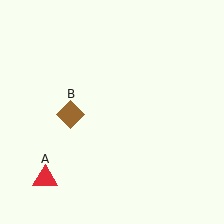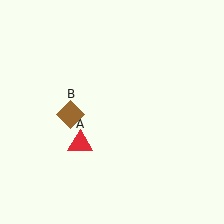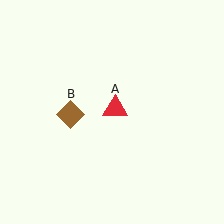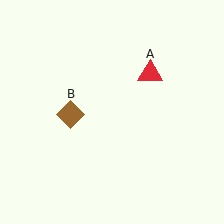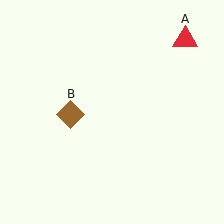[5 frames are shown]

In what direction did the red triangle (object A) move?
The red triangle (object A) moved up and to the right.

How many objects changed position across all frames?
1 object changed position: red triangle (object A).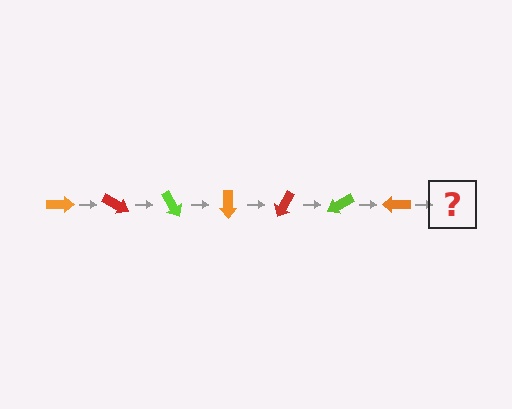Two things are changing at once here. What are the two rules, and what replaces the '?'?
The two rules are that it rotates 30 degrees each step and the color cycles through orange, red, and lime. The '?' should be a red arrow, rotated 210 degrees from the start.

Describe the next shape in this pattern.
It should be a red arrow, rotated 210 degrees from the start.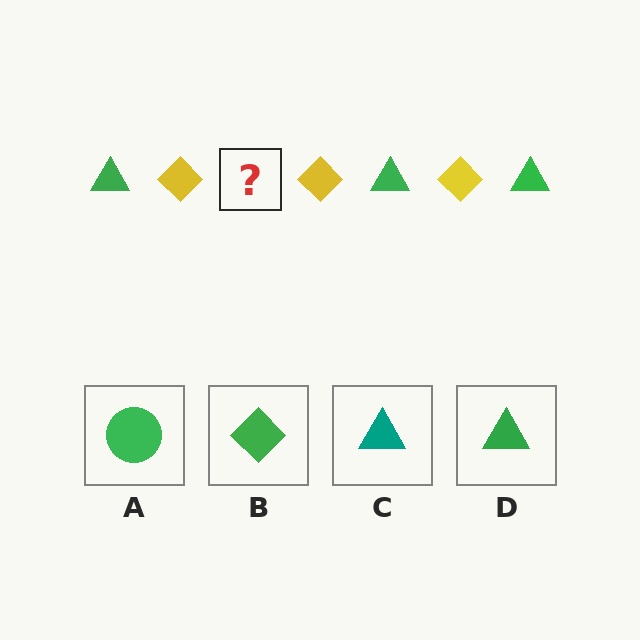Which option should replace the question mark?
Option D.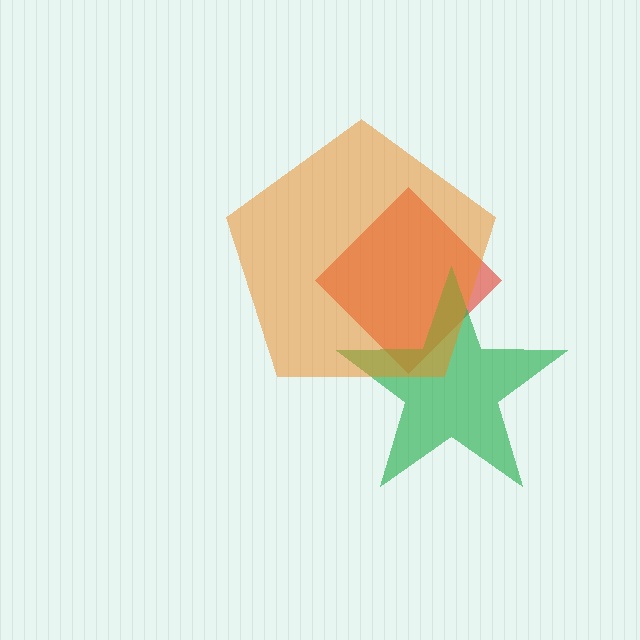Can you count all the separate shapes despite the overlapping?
Yes, there are 3 separate shapes.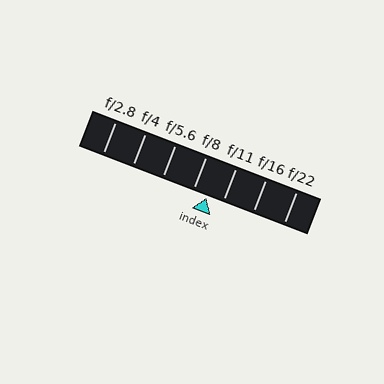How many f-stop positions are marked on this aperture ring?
There are 7 f-stop positions marked.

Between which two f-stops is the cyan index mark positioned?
The index mark is between f/8 and f/11.